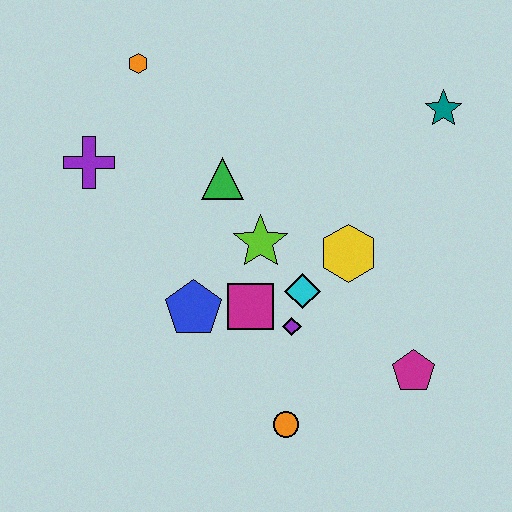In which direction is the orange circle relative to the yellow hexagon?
The orange circle is below the yellow hexagon.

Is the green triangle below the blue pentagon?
No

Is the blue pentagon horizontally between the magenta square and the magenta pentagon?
No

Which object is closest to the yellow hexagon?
The cyan diamond is closest to the yellow hexagon.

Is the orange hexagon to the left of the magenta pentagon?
Yes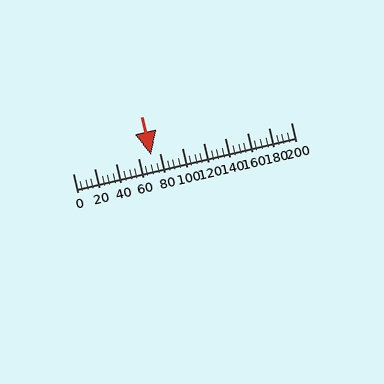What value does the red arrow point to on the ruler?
The red arrow points to approximately 72.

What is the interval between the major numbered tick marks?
The major tick marks are spaced 20 units apart.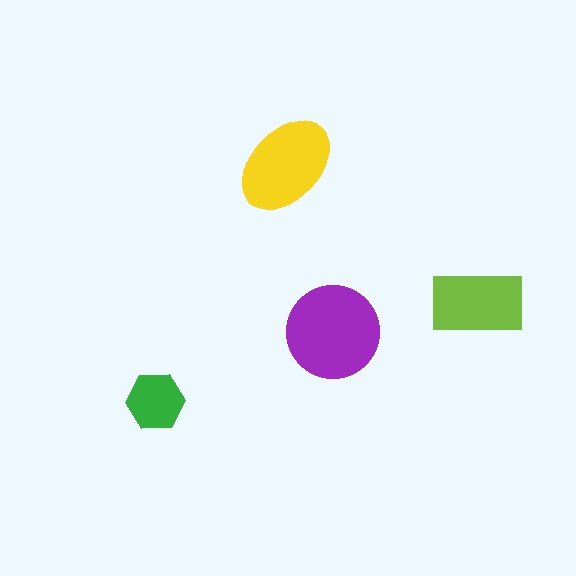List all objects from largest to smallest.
The purple circle, the yellow ellipse, the lime rectangle, the green hexagon.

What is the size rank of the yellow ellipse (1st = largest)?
2nd.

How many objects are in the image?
There are 4 objects in the image.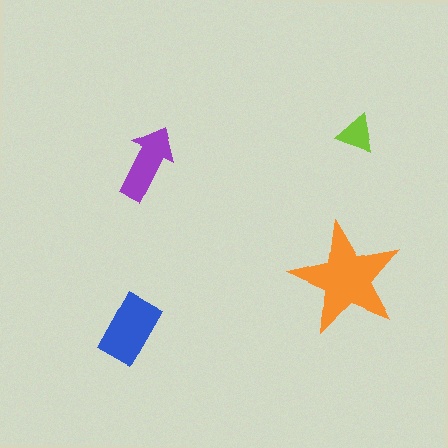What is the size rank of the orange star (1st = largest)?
1st.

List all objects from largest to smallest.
The orange star, the blue rectangle, the purple arrow, the lime triangle.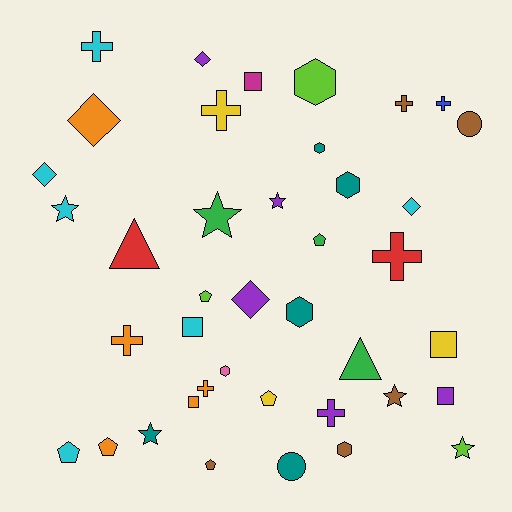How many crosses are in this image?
There are 8 crosses.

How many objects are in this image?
There are 40 objects.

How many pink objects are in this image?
There is 1 pink object.